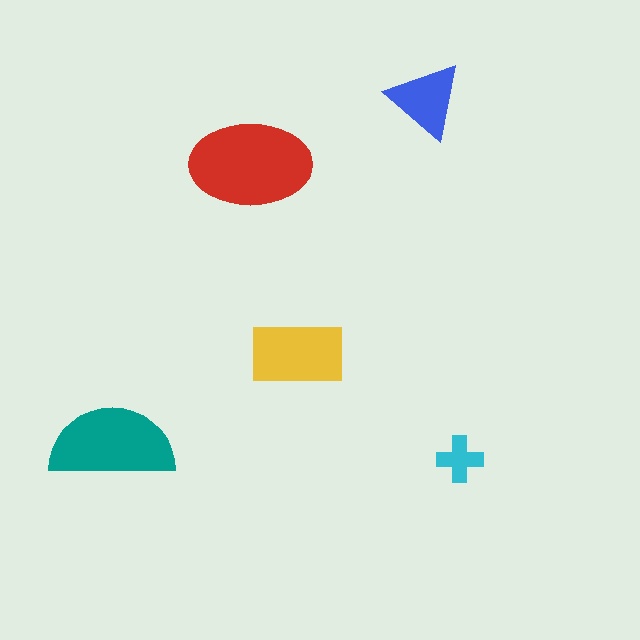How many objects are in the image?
There are 5 objects in the image.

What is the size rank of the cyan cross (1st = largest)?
5th.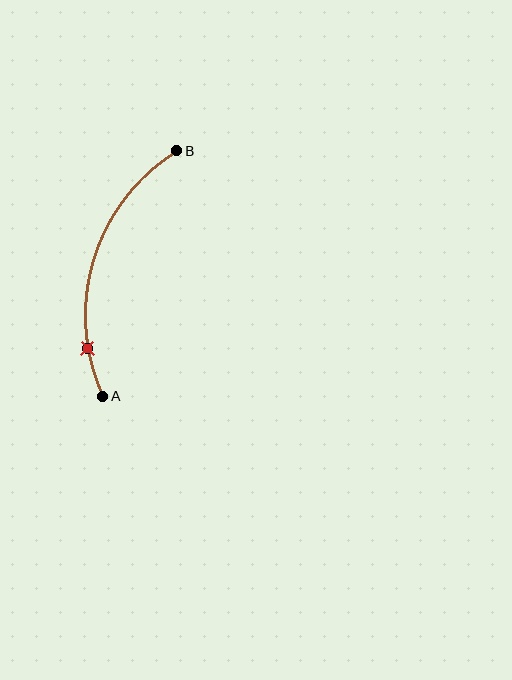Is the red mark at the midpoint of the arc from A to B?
No. The red mark lies on the arc but is closer to endpoint A. The arc midpoint would be at the point on the curve equidistant along the arc from both A and B.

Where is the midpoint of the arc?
The arc midpoint is the point on the curve farthest from the straight line joining A and B. It sits to the left of that line.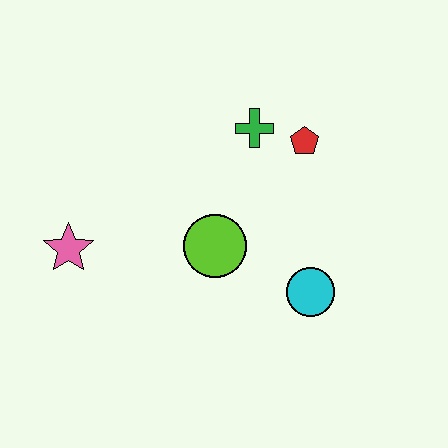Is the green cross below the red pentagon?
No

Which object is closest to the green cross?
The red pentagon is closest to the green cross.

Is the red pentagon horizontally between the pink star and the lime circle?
No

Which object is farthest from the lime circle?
The pink star is farthest from the lime circle.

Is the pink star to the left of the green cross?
Yes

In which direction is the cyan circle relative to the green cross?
The cyan circle is below the green cross.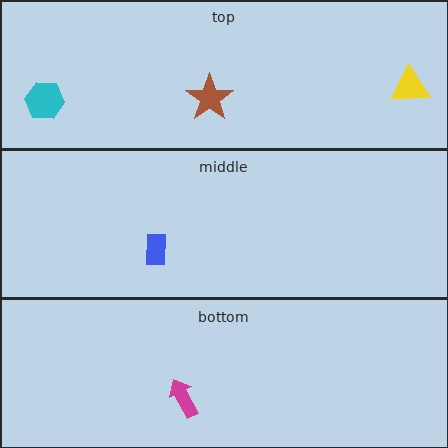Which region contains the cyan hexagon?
The top region.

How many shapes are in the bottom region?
1.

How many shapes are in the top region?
3.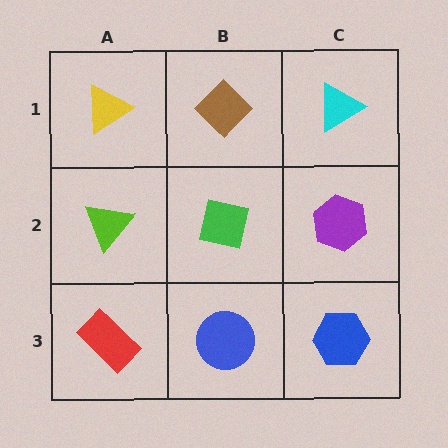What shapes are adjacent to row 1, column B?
A green square (row 2, column B), a yellow triangle (row 1, column A), a cyan triangle (row 1, column C).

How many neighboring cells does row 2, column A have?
3.